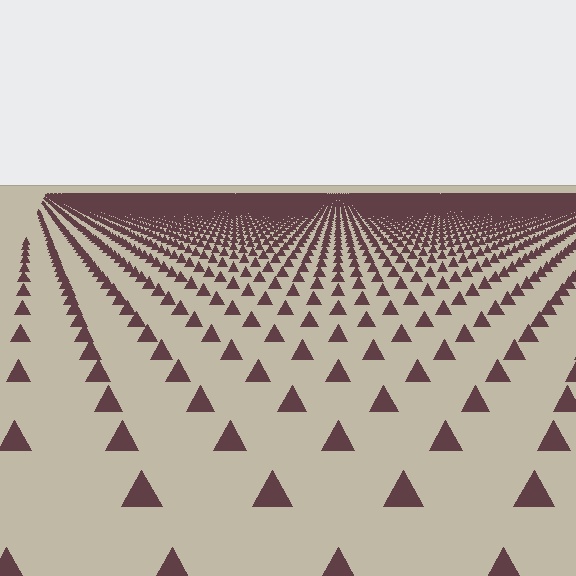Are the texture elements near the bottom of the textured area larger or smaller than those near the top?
Larger. Near the bottom, elements are closer to the viewer and appear at a bigger on-screen size.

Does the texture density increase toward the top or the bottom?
Density increases toward the top.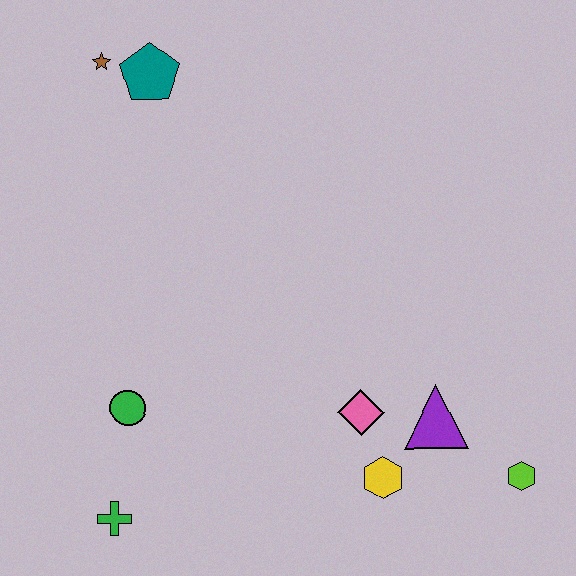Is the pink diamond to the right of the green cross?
Yes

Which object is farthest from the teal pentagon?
The lime hexagon is farthest from the teal pentagon.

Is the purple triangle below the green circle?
Yes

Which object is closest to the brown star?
The teal pentagon is closest to the brown star.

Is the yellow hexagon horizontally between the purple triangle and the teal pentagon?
Yes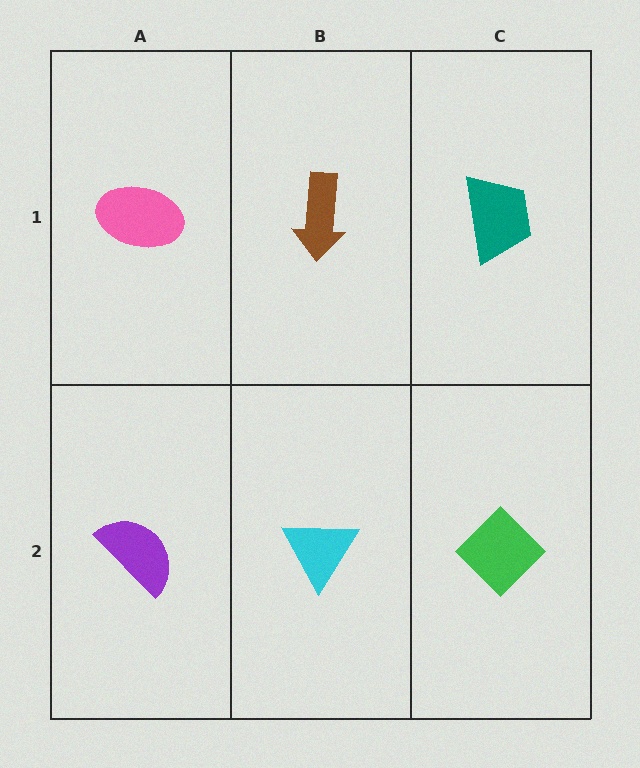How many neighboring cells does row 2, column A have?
2.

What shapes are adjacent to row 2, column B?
A brown arrow (row 1, column B), a purple semicircle (row 2, column A), a green diamond (row 2, column C).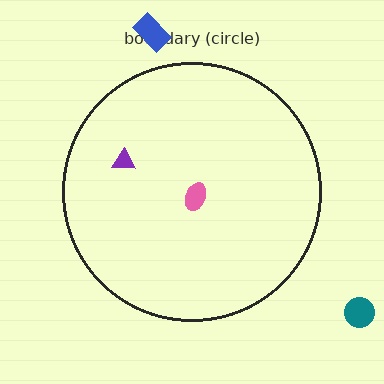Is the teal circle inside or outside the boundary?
Outside.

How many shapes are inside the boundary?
2 inside, 2 outside.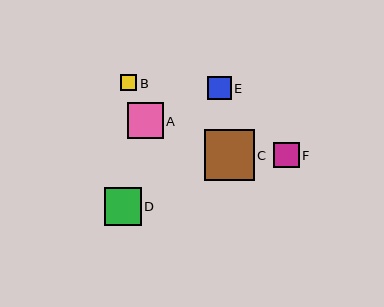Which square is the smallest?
Square B is the smallest with a size of approximately 16 pixels.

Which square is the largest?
Square C is the largest with a size of approximately 50 pixels.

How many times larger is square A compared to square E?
Square A is approximately 1.5 times the size of square E.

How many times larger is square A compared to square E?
Square A is approximately 1.5 times the size of square E.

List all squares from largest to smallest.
From largest to smallest: C, D, A, F, E, B.